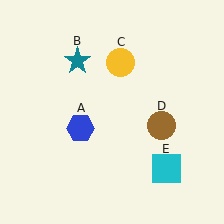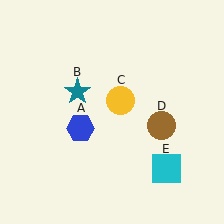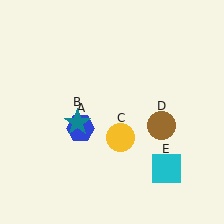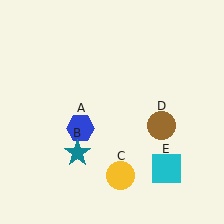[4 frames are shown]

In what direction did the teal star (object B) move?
The teal star (object B) moved down.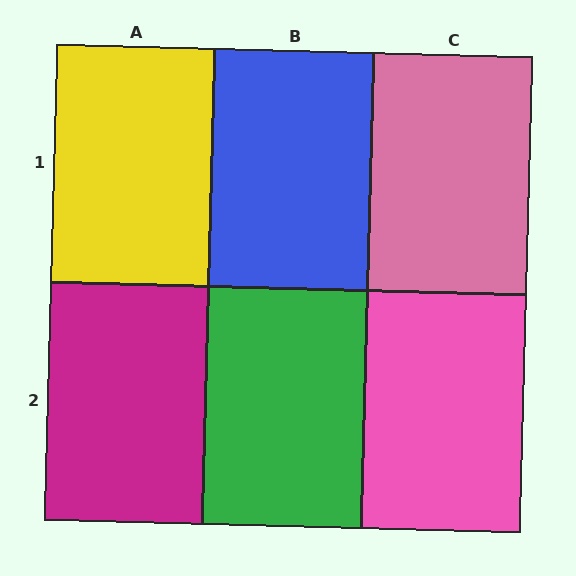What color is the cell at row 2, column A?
Magenta.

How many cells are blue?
1 cell is blue.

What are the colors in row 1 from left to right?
Yellow, blue, pink.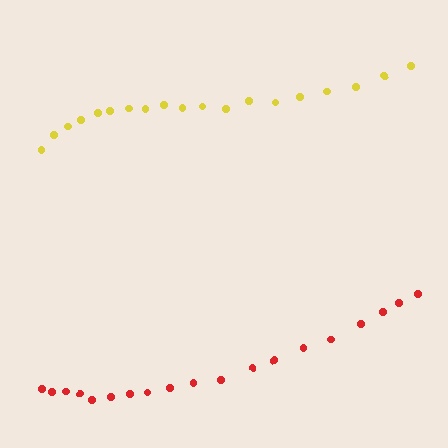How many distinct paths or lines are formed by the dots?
There are 2 distinct paths.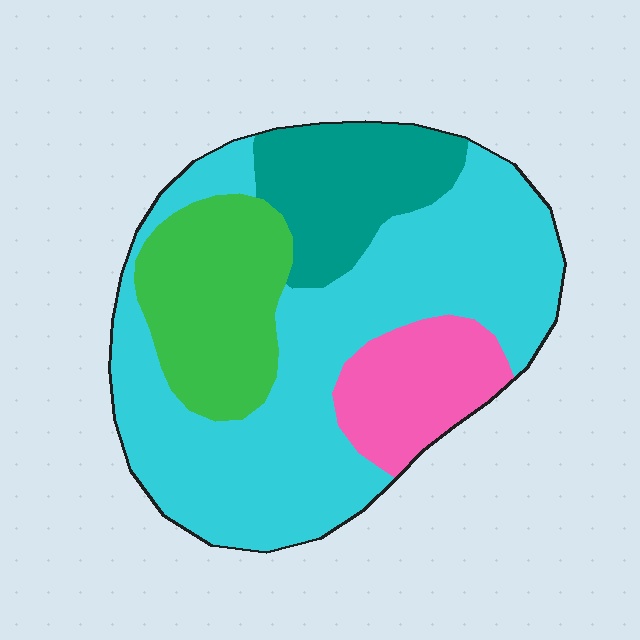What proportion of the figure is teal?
Teal takes up less than a sixth of the figure.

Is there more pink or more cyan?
Cyan.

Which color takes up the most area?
Cyan, at roughly 55%.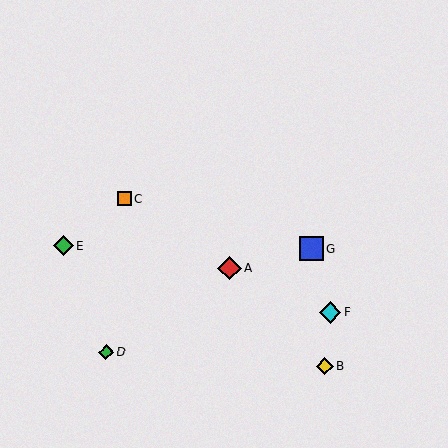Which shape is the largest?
The blue square (labeled G) is the largest.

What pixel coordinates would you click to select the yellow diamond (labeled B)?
Click at (325, 367) to select the yellow diamond B.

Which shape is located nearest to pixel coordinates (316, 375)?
The yellow diamond (labeled B) at (325, 367) is nearest to that location.